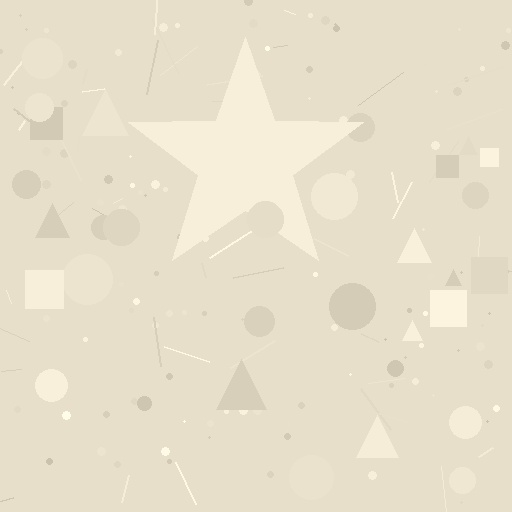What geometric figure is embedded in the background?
A star is embedded in the background.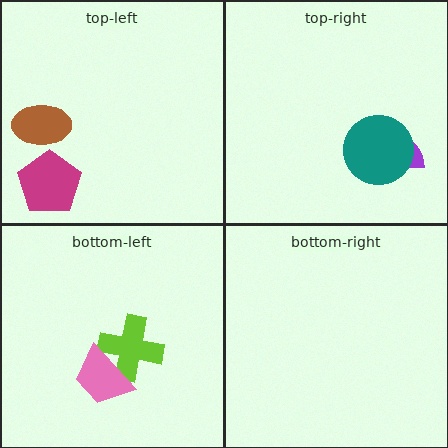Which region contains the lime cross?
The bottom-left region.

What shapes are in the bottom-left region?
The lime cross, the pink trapezoid.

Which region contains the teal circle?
The top-right region.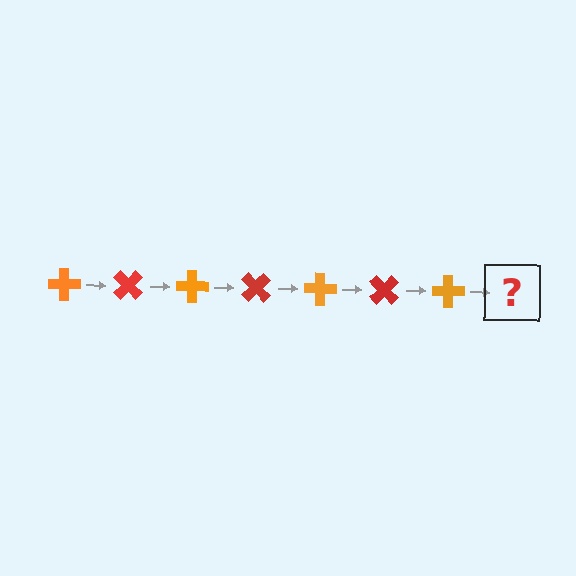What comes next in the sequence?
The next element should be a red cross, rotated 315 degrees from the start.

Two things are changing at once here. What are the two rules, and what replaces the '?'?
The two rules are that it rotates 45 degrees each step and the color cycles through orange and red. The '?' should be a red cross, rotated 315 degrees from the start.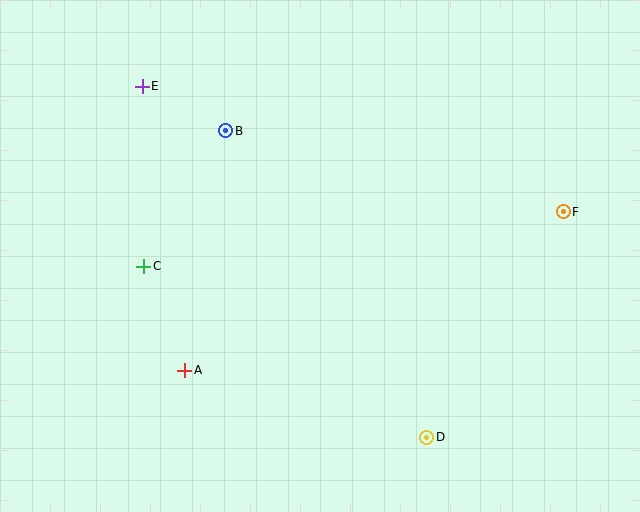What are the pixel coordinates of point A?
Point A is at (185, 370).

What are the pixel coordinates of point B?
Point B is at (226, 131).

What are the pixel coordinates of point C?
Point C is at (144, 266).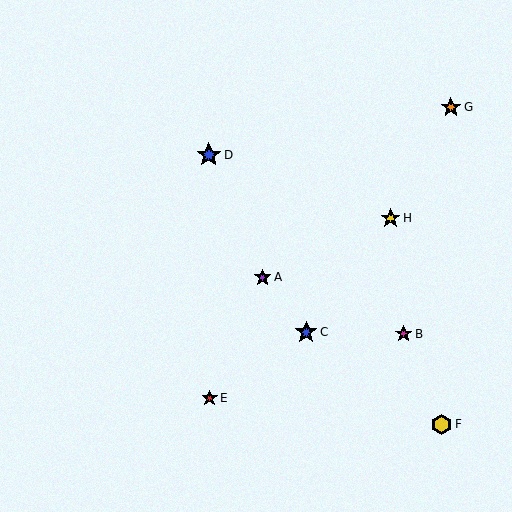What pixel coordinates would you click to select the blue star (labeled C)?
Click at (306, 332) to select the blue star C.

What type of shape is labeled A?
Shape A is a purple star.